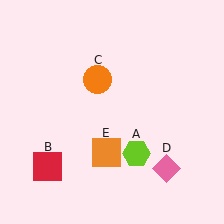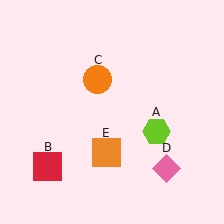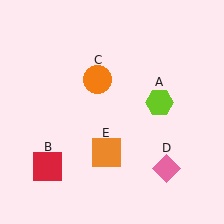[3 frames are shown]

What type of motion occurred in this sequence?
The lime hexagon (object A) rotated counterclockwise around the center of the scene.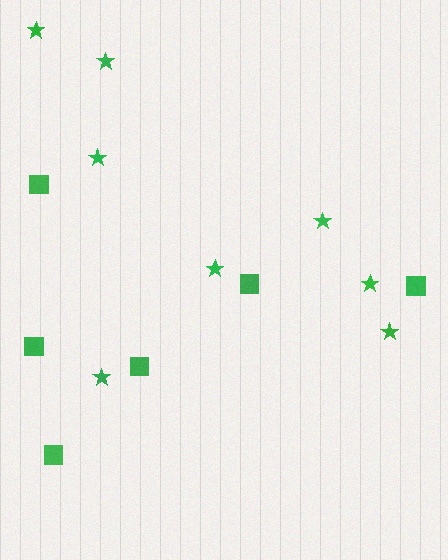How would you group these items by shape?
There are 2 groups: one group of stars (8) and one group of squares (6).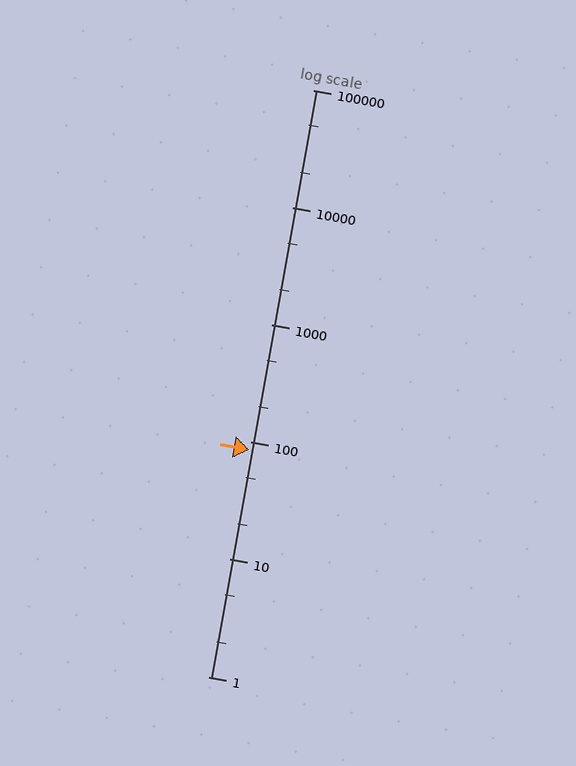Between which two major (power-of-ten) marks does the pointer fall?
The pointer is between 10 and 100.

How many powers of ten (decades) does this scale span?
The scale spans 5 decades, from 1 to 100000.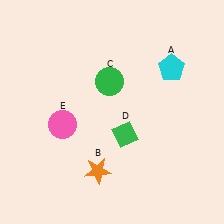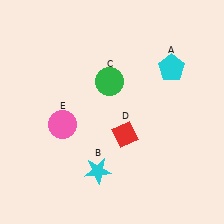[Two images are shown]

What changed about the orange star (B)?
In Image 1, B is orange. In Image 2, it changed to cyan.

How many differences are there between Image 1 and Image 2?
There are 2 differences between the two images.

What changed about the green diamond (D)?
In Image 1, D is green. In Image 2, it changed to red.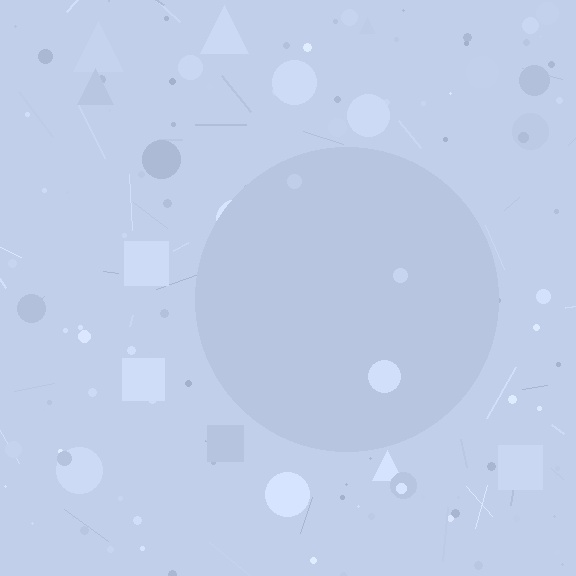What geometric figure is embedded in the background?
A circle is embedded in the background.